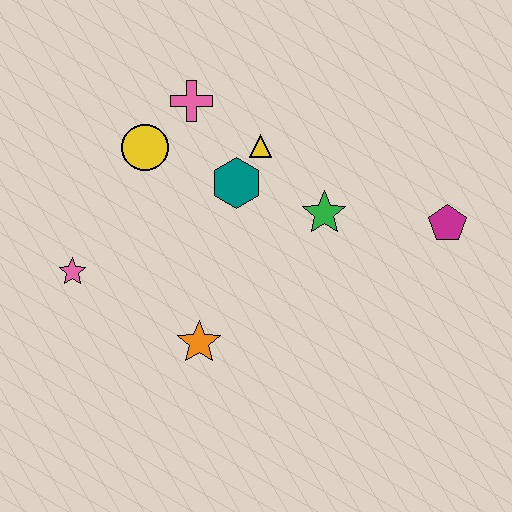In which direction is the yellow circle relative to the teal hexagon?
The yellow circle is to the left of the teal hexagon.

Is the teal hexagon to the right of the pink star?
Yes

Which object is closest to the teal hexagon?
The yellow triangle is closest to the teal hexagon.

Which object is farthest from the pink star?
The magenta pentagon is farthest from the pink star.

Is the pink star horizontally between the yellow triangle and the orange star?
No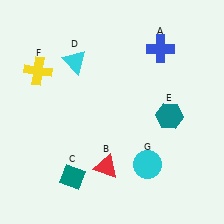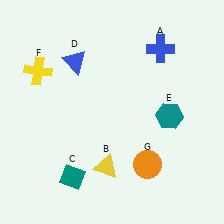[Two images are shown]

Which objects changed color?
B changed from red to yellow. D changed from cyan to blue. G changed from cyan to orange.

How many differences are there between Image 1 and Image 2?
There are 3 differences between the two images.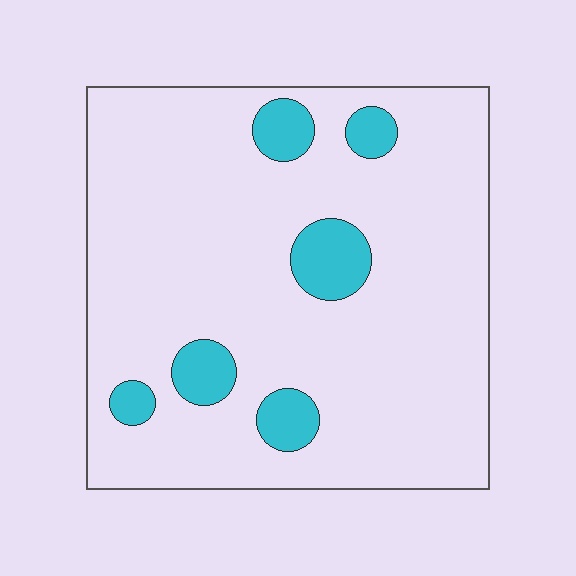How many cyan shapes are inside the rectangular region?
6.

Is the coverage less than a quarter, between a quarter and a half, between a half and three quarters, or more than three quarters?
Less than a quarter.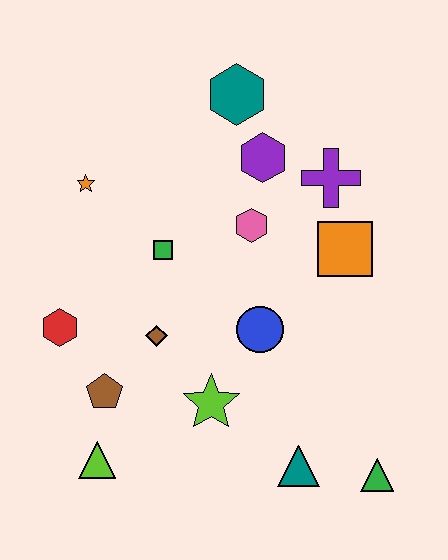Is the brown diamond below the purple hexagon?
Yes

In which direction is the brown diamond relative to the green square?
The brown diamond is below the green square.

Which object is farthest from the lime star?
The teal hexagon is farthest from the lime star.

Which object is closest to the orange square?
The purple cross is closest to the orange square.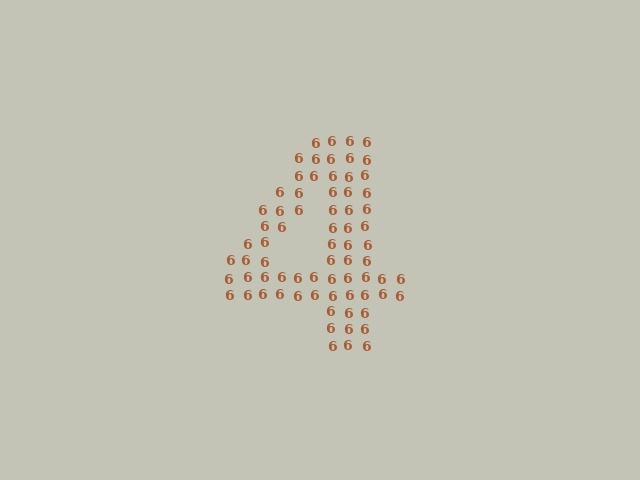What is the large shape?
The large shape is the digit 4.